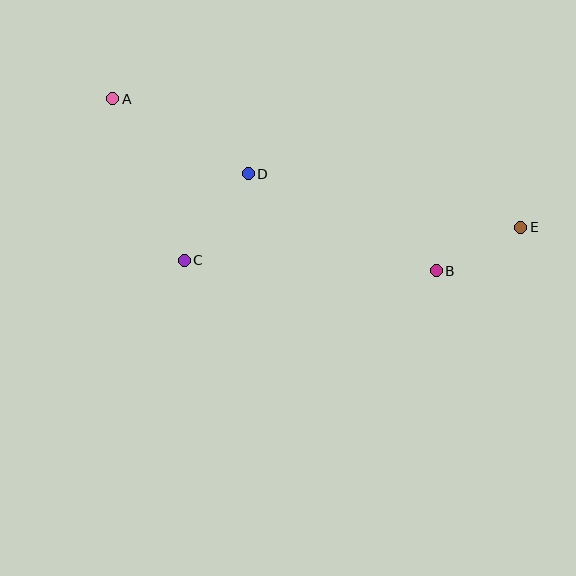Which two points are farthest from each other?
Points A and E are farthest from each other.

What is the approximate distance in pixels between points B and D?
The distance between B and D is approximately 211 pixels.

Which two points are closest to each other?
Points B and E are closest to each other.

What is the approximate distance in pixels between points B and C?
The distance between B and C is approximately 252 pixels.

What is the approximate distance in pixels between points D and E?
The distance between D and E is approximately 278 pixels.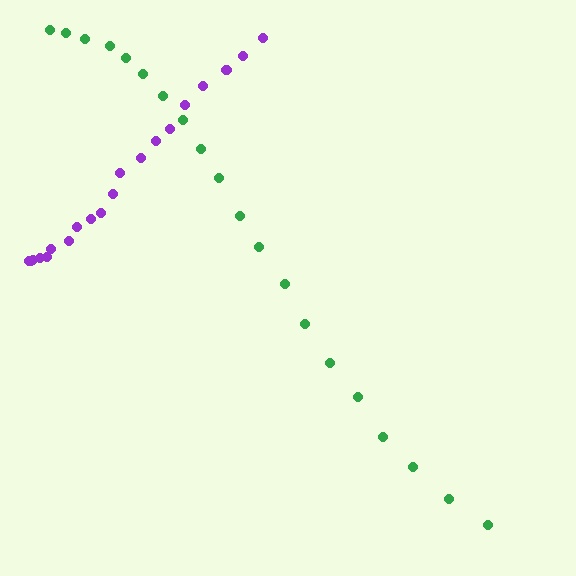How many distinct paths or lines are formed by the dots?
There are 2 distinct paths.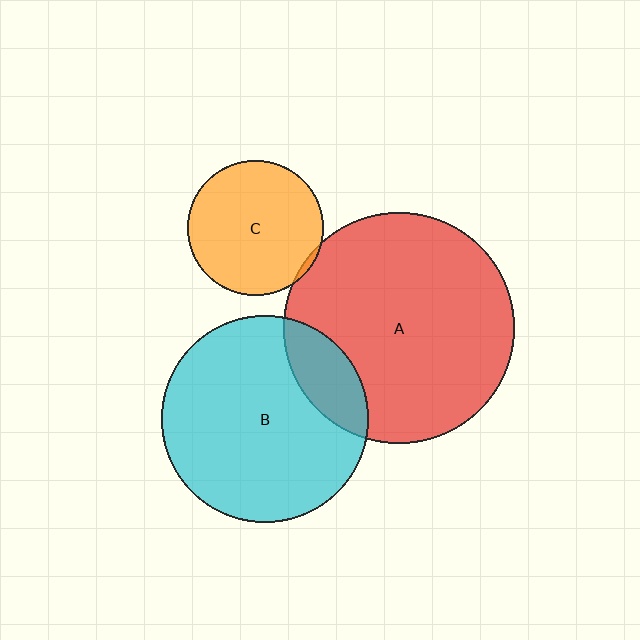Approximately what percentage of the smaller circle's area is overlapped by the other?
Approximately 15%.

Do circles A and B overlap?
Yes.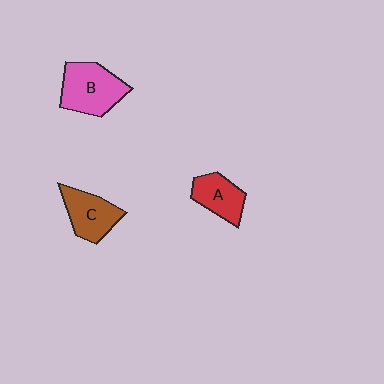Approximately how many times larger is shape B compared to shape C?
Approximately 1.3 times.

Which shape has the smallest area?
Shape A (red).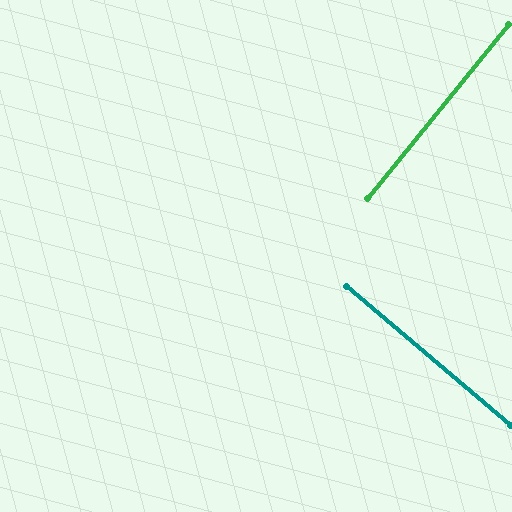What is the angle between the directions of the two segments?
Approximately 89 degrees.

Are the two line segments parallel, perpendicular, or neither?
Perpendicular — they meet at approximately 89°.